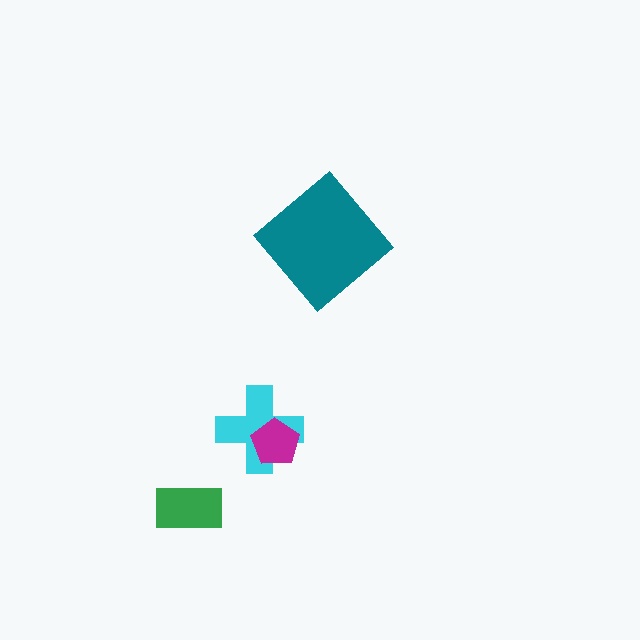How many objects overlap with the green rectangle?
0 objects overlap with the green rectangle.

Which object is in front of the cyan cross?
The magenta pentagon is in front of the cyan cross.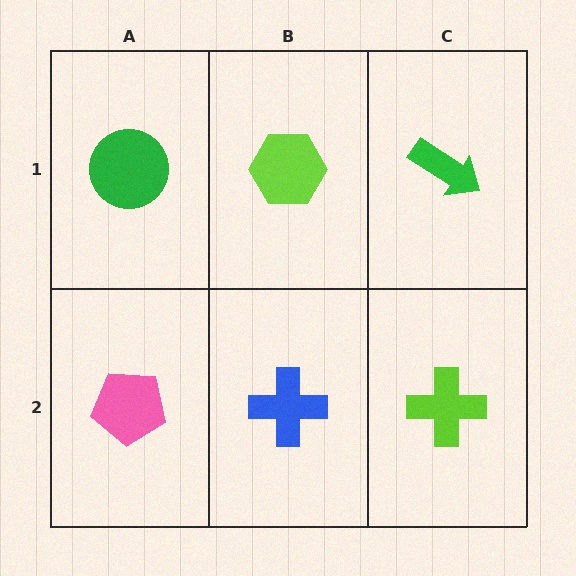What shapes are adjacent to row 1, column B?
A blue cross (row 2, column B), a green circle (row 1, column A), a green arrow (row 1, column C).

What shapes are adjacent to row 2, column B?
A lime hexagon (row 1, column B), a pink pentagon (row 2, column A), a lime cross (row 2, column C).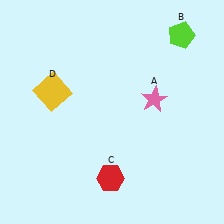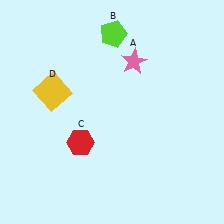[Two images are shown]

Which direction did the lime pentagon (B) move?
The lime pentagon (B) moved left.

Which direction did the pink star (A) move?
The pink star (A) moved up.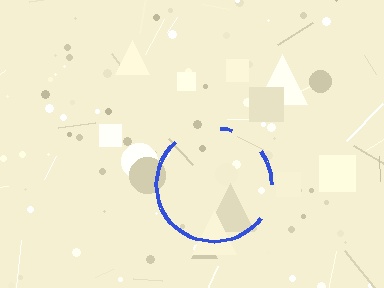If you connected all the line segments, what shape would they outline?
They would outline a circle.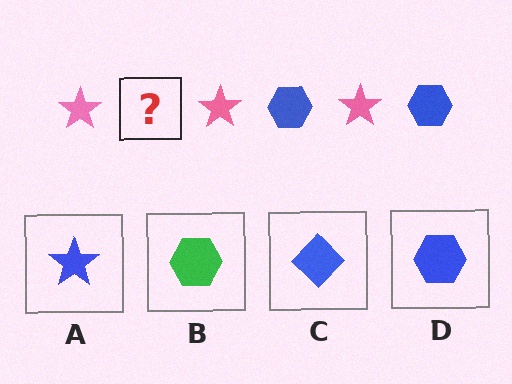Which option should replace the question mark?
Option D.